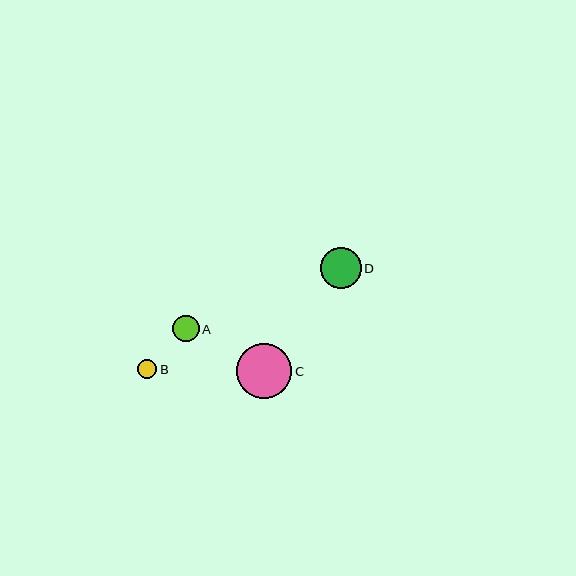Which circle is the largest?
Circle C is the largest with a size of approximately 55 pixels.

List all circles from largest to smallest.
From largest to smallest: C, D, A, B.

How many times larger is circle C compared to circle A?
Circle C is approximately 2.1 times the size of circle A.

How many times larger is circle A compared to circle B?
Circle A is approximately 1.4 times the size of circle B.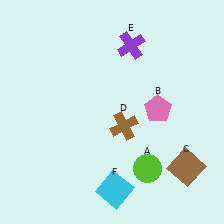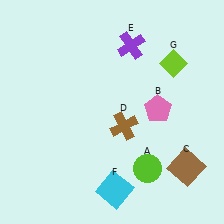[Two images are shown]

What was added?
A lime diamond (G) was added in Image 2.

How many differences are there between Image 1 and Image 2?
There is 1 difference between the two images.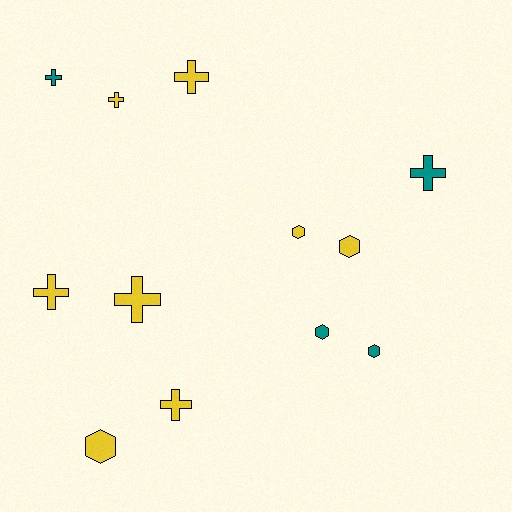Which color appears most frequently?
Yellow, with 8 objects.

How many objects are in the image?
There are 12 objects.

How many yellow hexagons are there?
There are 3 yellow hexagons.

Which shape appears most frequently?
Cross, with 7 objects.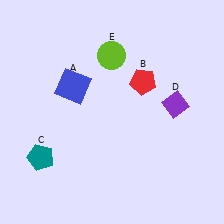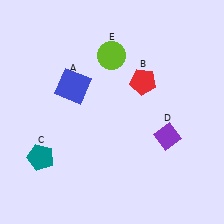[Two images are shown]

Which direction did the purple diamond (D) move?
The purple diamond (D) moved down.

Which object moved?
The purple diamond (D) moved down.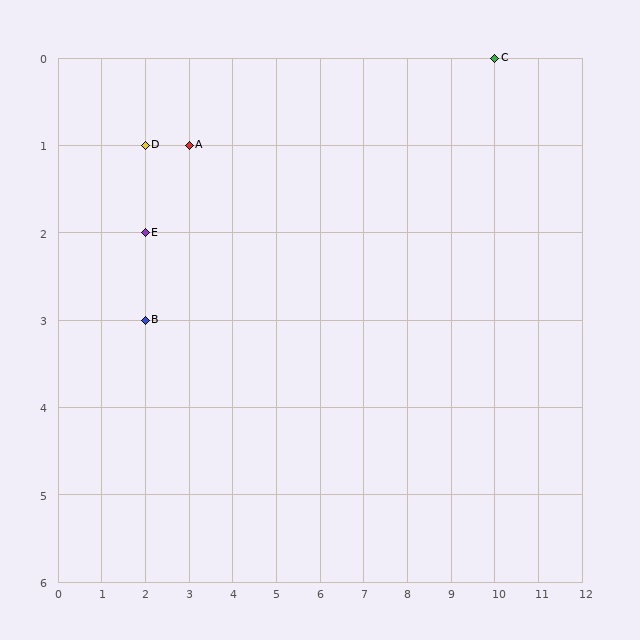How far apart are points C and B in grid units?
Points C and B are 8 columns and 3 rows apart (about 8.5 grid units diagonally).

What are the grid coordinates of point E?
Point E is at grid coordinates (2, 2).